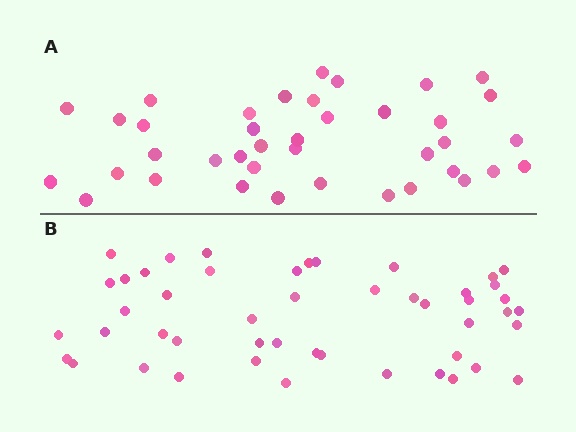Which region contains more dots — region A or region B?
Region B (the bottom region) has more dots.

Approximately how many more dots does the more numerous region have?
Region B has roughly 8 or so more dots than region A.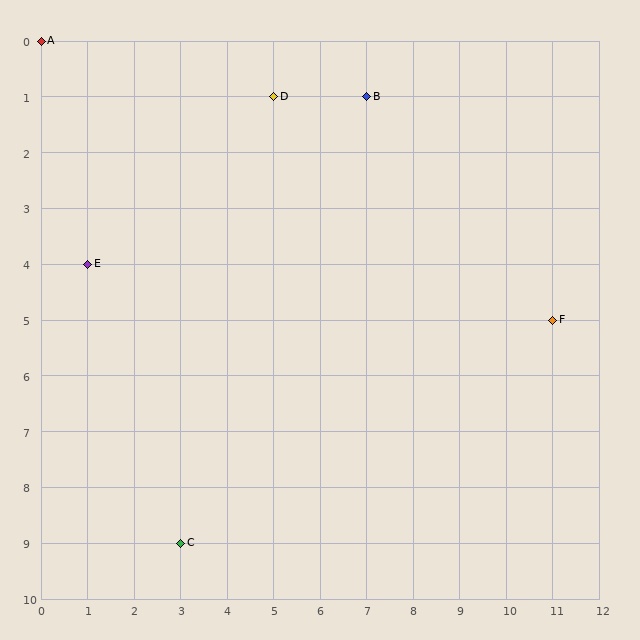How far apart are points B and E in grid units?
Points B and E are 6 columns and 3 rows apart (about 6.7 grid units diagonally).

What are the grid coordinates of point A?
Point A is at grid coordinates (0, 0).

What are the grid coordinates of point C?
Point C is at grid coordinates (3, 9).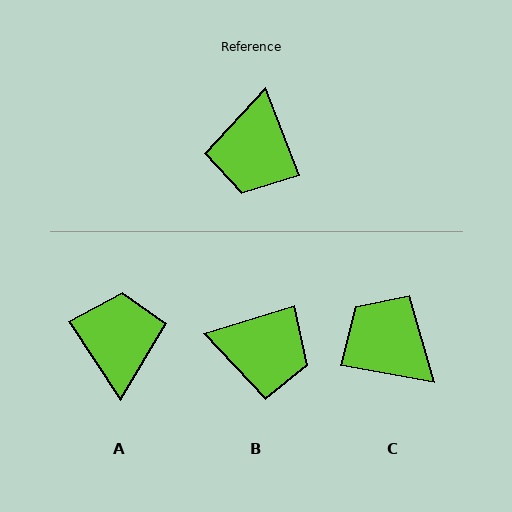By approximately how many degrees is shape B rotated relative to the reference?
Approximately 86 degrees counter-clockwise.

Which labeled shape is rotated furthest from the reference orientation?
A, about 168 degrees away.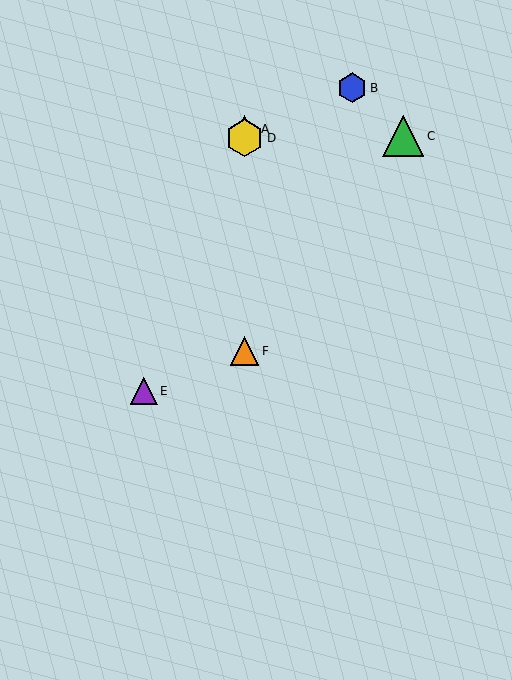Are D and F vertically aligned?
Yes, both are at x≈244.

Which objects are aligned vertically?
Objects A, D, F are aligned vertically.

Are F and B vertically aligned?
No, F is at x≈244 and B is at x≈352.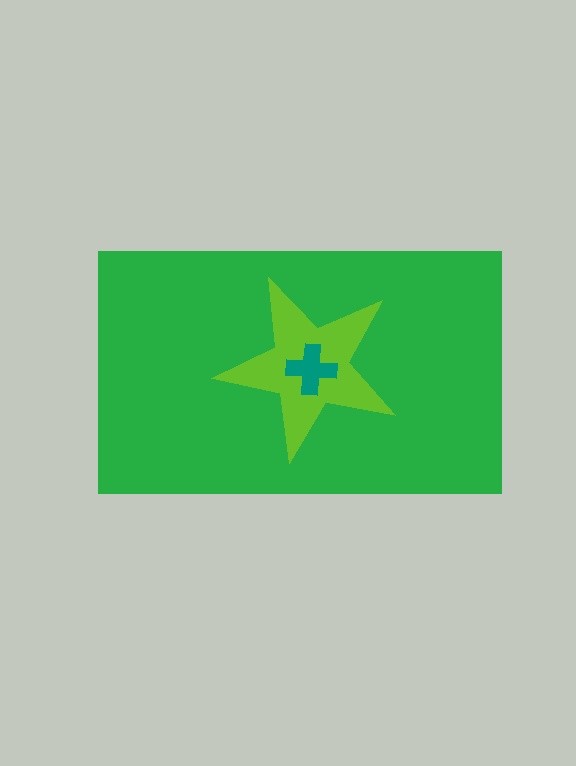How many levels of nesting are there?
3.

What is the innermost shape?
The teal cross.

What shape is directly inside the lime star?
The teal cross.